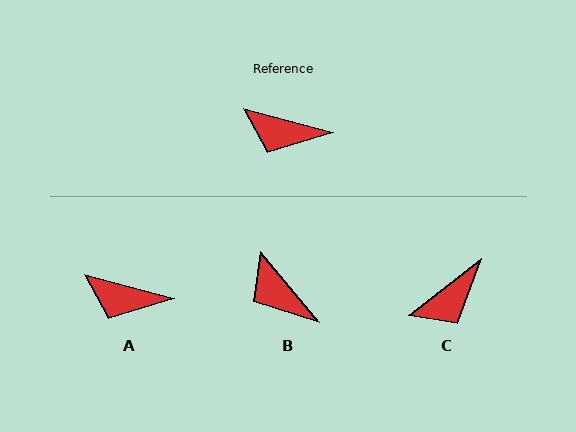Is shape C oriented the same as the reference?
No, it is off by about 52 degrees.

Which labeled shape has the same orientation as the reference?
A.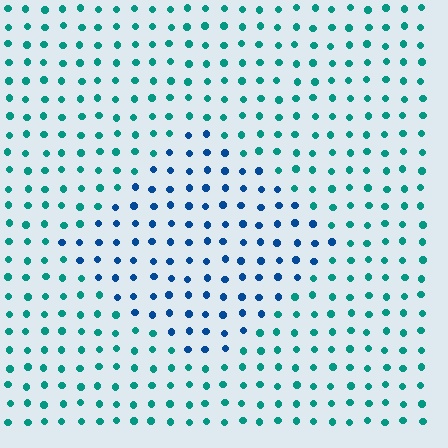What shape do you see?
I see a diamond.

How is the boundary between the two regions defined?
The boundary is defined purely by a slight shift in hue (about 40 degrees). Spacing, size, and orientation are identical on both sides.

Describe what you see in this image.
The image is filled with small teal elements in a uniform arrangement. A diamond-shaped region is visible where the elements are tinted to a slightly different hue, forming a subtle color boundary.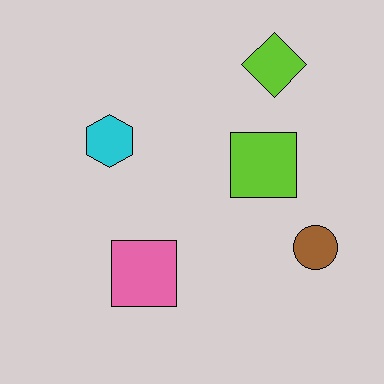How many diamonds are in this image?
There is 1 diamond.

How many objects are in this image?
There are 5 objects.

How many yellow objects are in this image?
There are no yellow objects.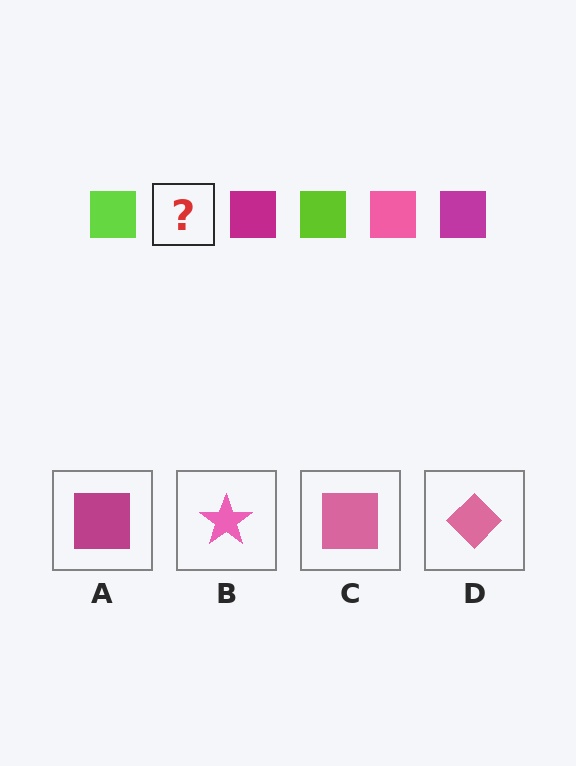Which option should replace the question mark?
Option C.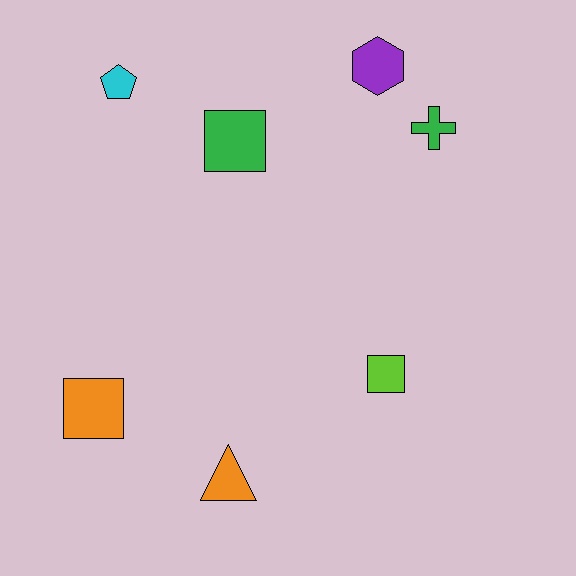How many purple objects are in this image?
There is 1 purple object.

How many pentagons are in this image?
There is 1 pentagon.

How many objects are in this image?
There are 7 objects.